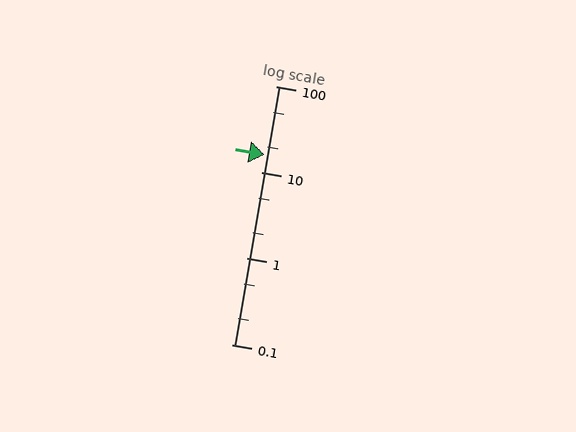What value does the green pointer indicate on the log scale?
The pointer indicates approximately 16.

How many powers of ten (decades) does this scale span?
The scale spans 3 decades, from 0.1 to 100.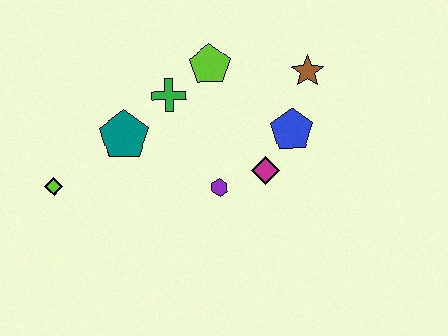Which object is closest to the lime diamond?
The teal pentagon is closest to the lime diamond.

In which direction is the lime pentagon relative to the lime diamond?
The lime pentagon is to the right of the lime diamond.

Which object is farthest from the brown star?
The lime diamond is farthest from the brown star.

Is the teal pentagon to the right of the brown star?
No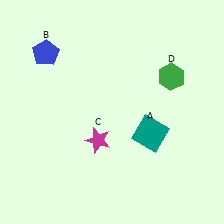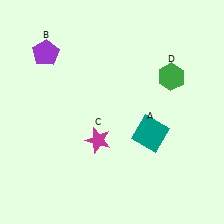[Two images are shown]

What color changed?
The pentagon (B) changed from blue in Image 1 to purple in Image 2.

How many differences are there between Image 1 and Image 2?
There is 1 difference between the two images.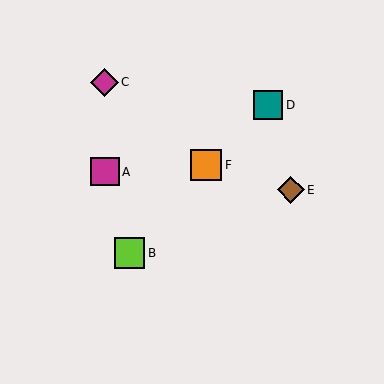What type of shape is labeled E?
Shape E is a brown diamond.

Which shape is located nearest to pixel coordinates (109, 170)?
The magenta square (labeled A) at (105, 172) is nearest to that location.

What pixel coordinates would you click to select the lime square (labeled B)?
Click at (129, 253) to select the lime square B.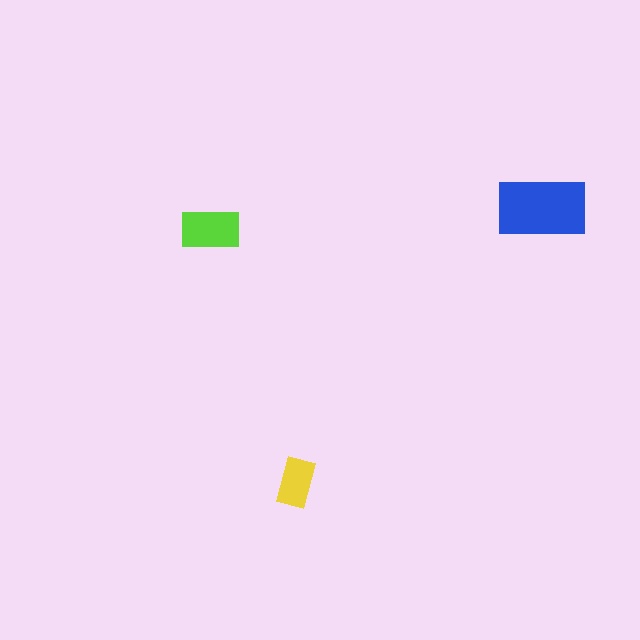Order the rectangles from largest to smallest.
the blue one, the lime one, the yellow one.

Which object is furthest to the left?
The lime rectangle is leftmost.